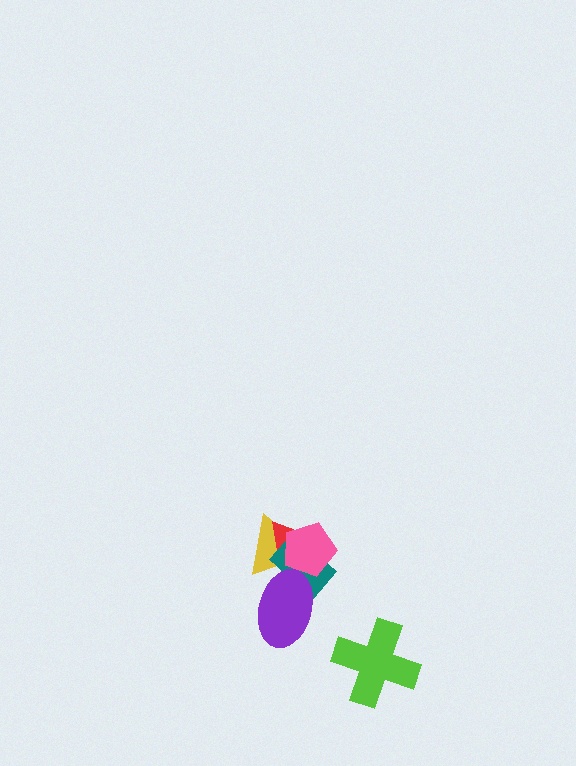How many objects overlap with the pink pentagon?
3 objects overlap with the pink pentagon.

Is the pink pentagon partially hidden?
No, no other shape covers it.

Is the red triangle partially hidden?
Yes, it is partially covered by another shape.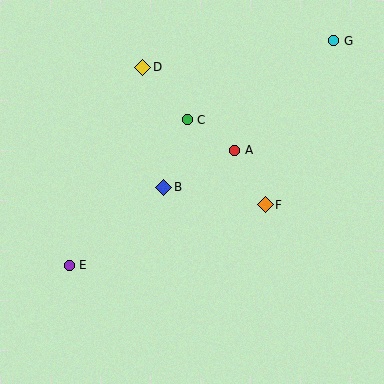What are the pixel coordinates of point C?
Point C is at (187, 120).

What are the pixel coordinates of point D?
Point D is at (143, 67).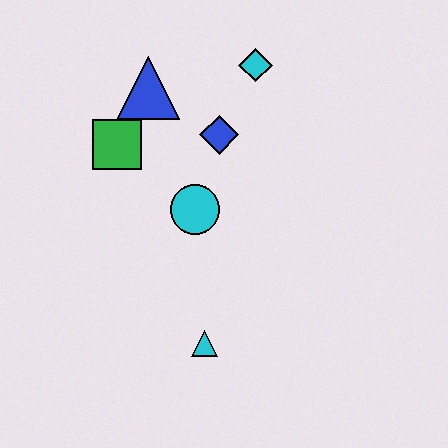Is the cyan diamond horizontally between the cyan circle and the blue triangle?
No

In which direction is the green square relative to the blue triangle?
The green square is below the blue triangle.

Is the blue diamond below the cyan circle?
No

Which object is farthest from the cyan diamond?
The cyan triangle is farthest from the cyan diamond.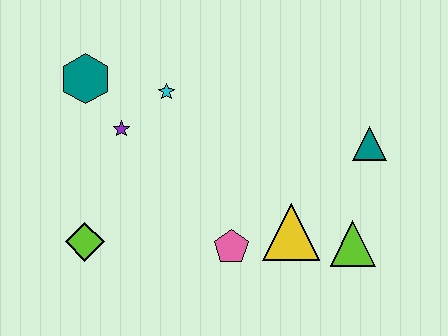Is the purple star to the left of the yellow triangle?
Yes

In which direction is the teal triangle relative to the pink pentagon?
The teal triangle is to the right of the pink pentagon.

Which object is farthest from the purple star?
The lime triangle is farthest from the purple star.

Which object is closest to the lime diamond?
The purple star is closest to the lime diamond.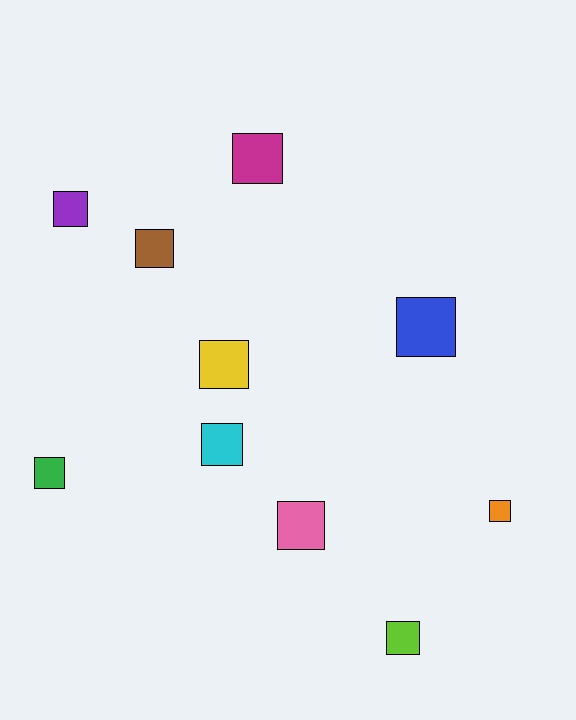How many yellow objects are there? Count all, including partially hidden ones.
There is 1 yellow object.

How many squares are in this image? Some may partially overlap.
There are 10 squares.